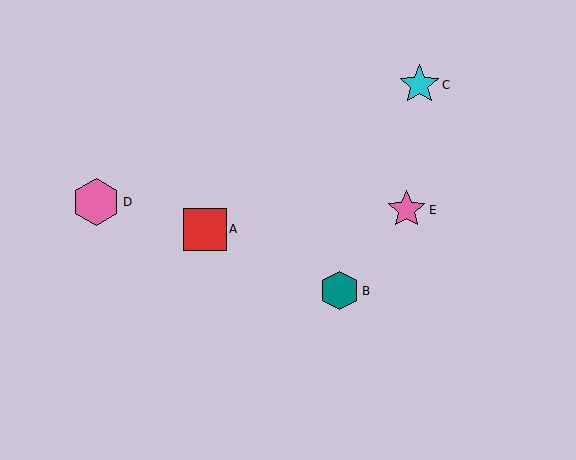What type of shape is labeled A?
Shape A is a red square.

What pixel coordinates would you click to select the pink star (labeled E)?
Click at (407, 210) to select the pink star E.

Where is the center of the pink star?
The center of the pink star is at (407, 210).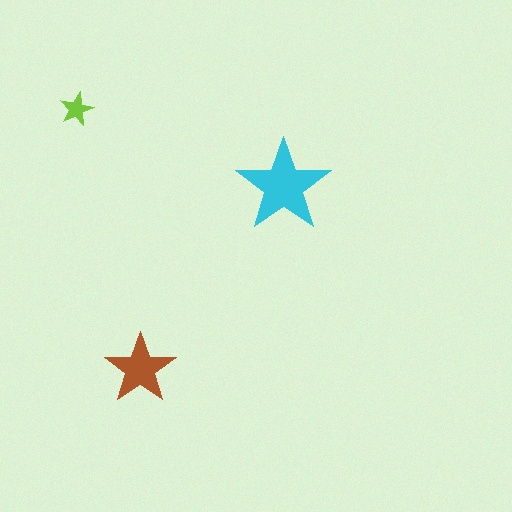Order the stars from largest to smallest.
the cyan one, the brown one, the lime one.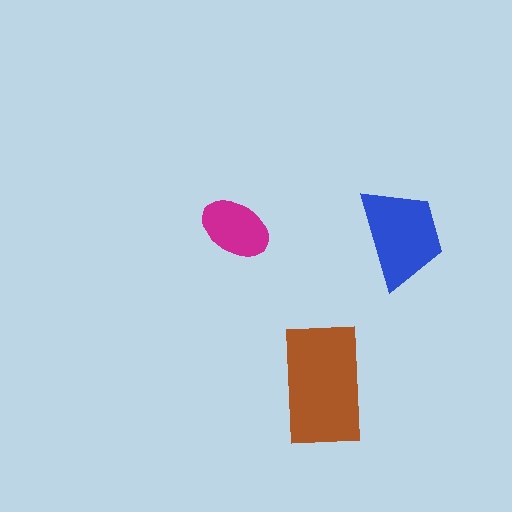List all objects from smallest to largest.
The magenta ellipse, the blue trapezoid, the brown rectangle.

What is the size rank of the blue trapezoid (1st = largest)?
2nd.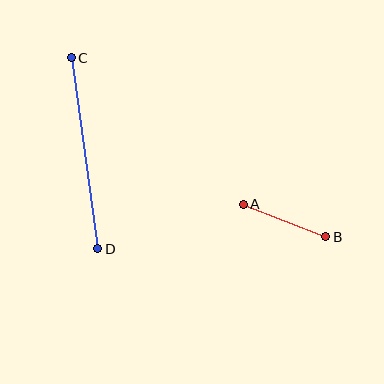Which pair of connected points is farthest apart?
Points C and D are farthest apart.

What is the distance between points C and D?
The distance is approximately 193 pixels.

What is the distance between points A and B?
The distance is approximately 88 pixels.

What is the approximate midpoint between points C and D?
The midpoint is at approximately (84, 153) pixels.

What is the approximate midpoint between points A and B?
The midpoint is at approximately (285, 221) pixels.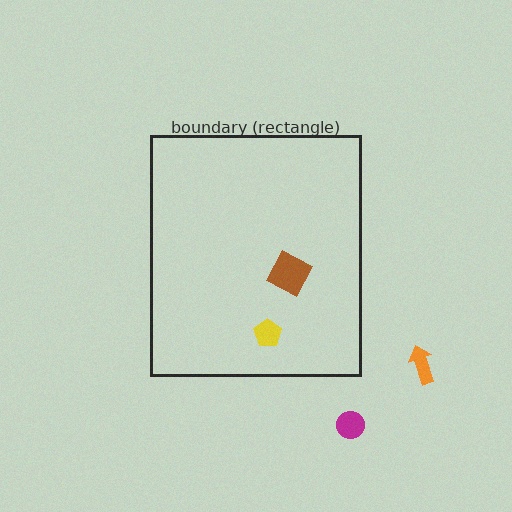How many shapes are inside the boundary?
2 inside, 2 outside.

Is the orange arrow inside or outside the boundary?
Outside.